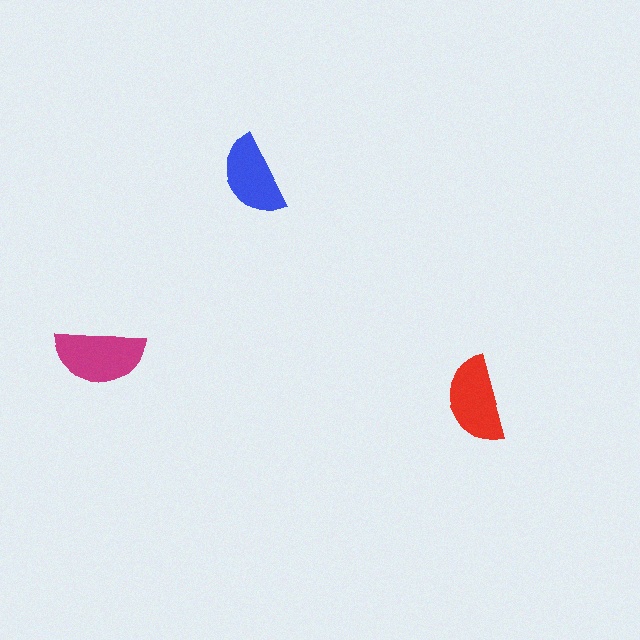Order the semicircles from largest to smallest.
the magenta one, the red one, the blue one.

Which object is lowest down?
The red semicircle is bottommost.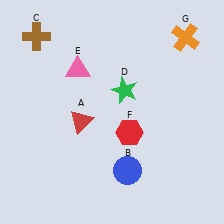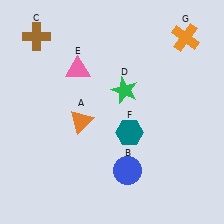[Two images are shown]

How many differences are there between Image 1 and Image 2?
There are 2 differences between the two images.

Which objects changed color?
A changed from red to orange. F changed from red to teal.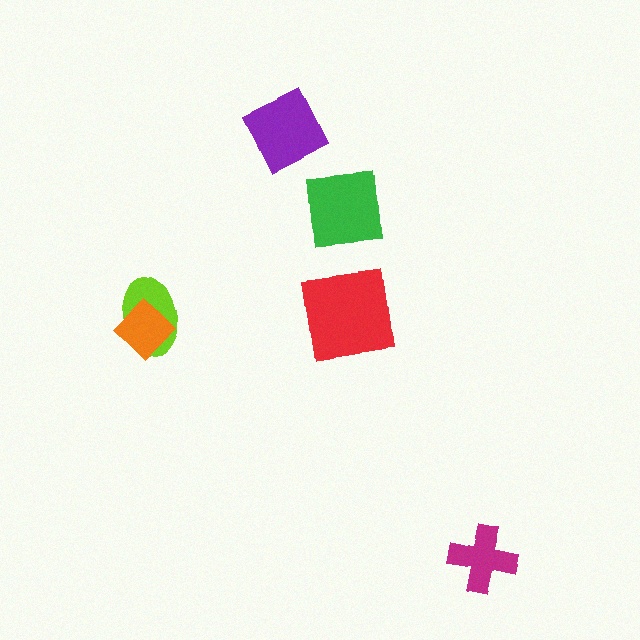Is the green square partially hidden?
No, no other shape covers it.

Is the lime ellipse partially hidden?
Yes, it is partially covered by another shape.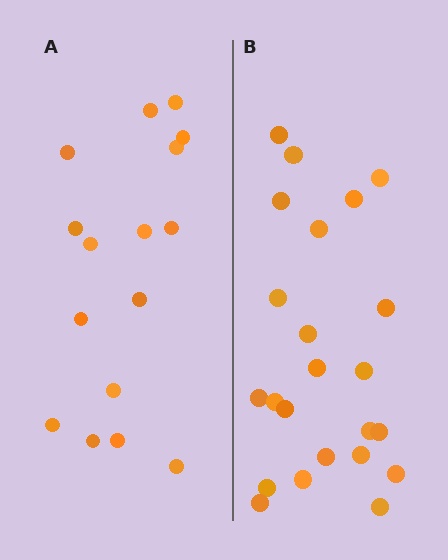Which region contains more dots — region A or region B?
Region B (the right region) has more dots.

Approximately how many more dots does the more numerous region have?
Region B has roughly 8 or so more dots than region A.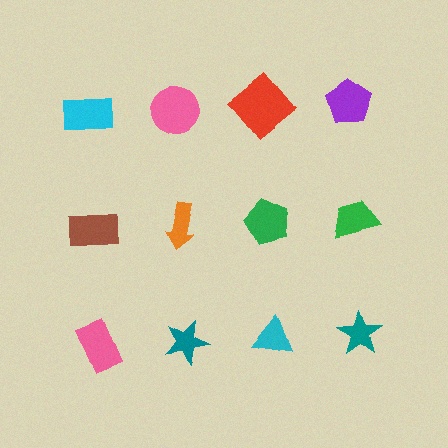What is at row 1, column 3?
A red diamond.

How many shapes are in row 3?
4 shapes.